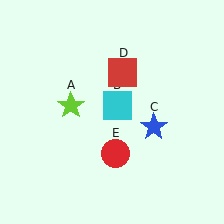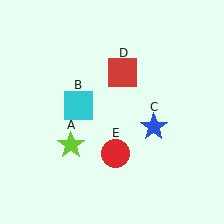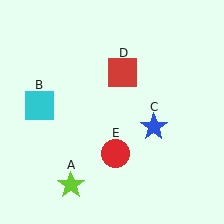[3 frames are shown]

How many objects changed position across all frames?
2 objects changed position: lime star (object A), cyan square (object B).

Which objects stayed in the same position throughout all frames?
Blue star (object C) and red square (object D) and red circle (object E) remained stationary.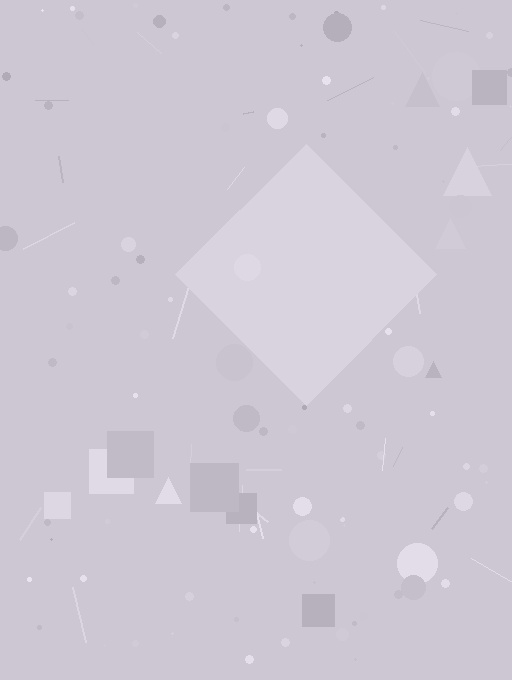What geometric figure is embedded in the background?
A diamond is embedded in the background.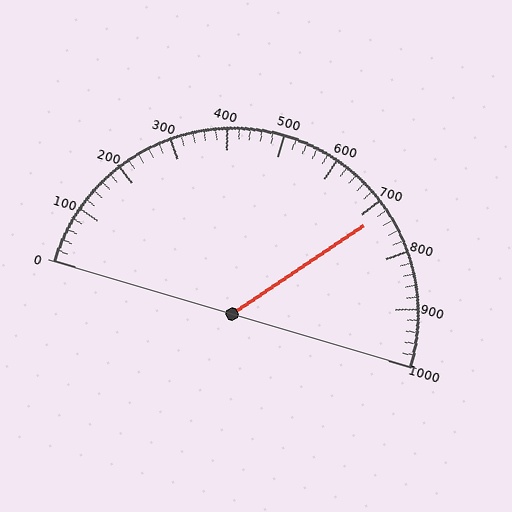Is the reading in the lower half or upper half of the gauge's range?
The reading is in the upper half of the range (0 to 1000).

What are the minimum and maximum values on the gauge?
The gauge ranges from 0 to 1000.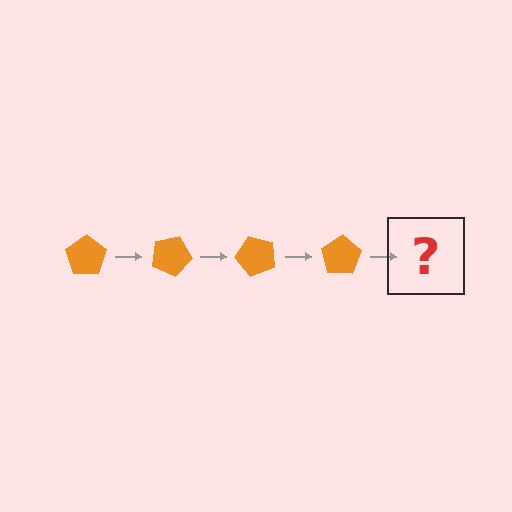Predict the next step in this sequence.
The next step is an orange pentagon rotated 100 degrees.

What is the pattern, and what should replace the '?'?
The pattern is that the pentagon rotates 25 degrees each step. The '?' should be an orange pentagon rotated 100 degrees.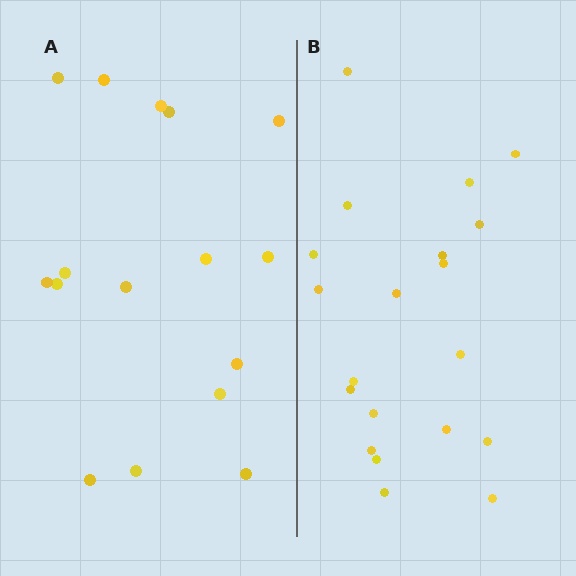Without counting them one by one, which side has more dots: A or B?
Region B (the right region) has more dots.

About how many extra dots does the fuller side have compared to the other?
Region B has about 4 more dots than region A.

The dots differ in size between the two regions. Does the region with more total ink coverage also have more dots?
No. Region A has more total ink coverage because its dots are larger, but region B actually contains more individual dots. Total area can be misleading — the number of items is what matters here.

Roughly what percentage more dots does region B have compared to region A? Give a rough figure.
About 25% more.